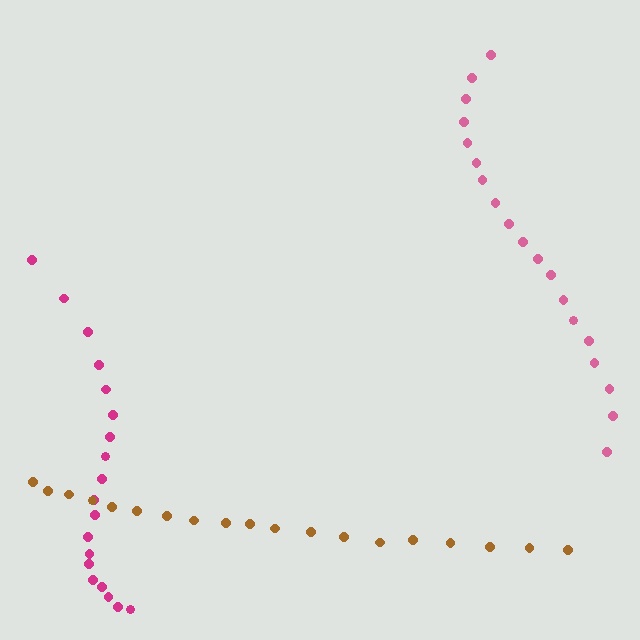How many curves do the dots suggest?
There are 3 distinct paths.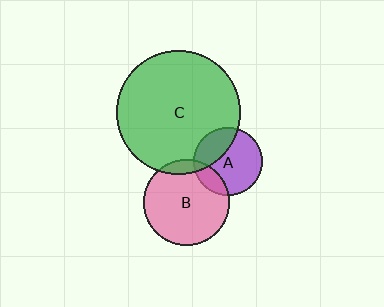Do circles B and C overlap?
Yes.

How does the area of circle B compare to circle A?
Approximately 1.6 times.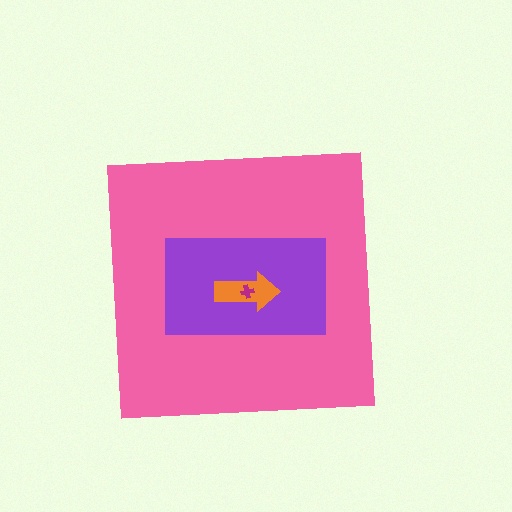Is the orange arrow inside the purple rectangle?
Yes.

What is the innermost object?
The magenta cross.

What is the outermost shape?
The pink square.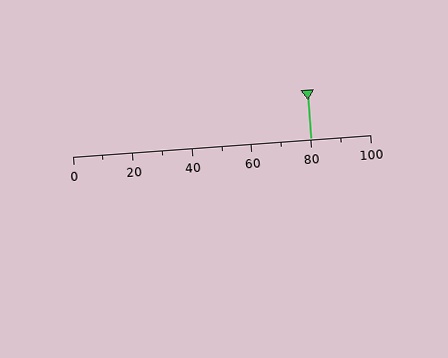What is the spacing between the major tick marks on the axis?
The major ticks are spaced 20 apart.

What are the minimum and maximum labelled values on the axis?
The axis runs from 0 to 100.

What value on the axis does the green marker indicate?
The marker indicates approximately 80.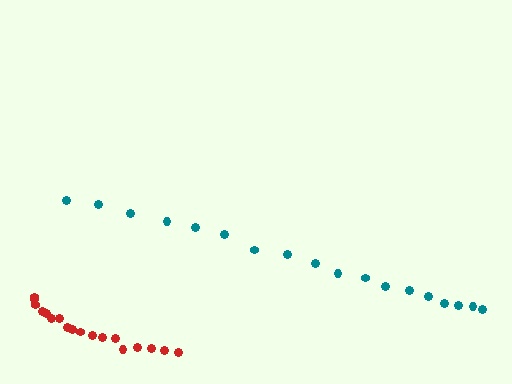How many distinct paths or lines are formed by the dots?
There are 2 distinct paths.